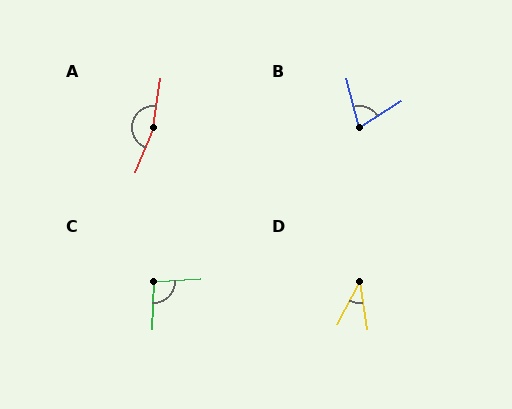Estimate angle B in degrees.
Approximately 72 degrees.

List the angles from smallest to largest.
D (37°), B (72°), C (96°), A (167°).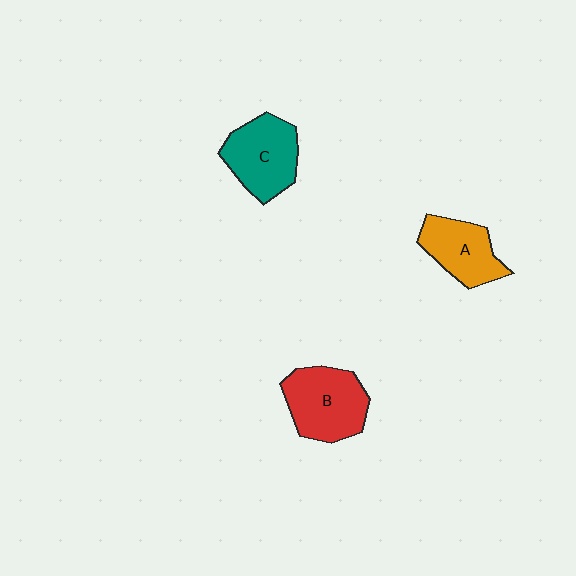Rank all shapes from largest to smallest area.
From largest to smallest: B (red), C (teal), A (orange).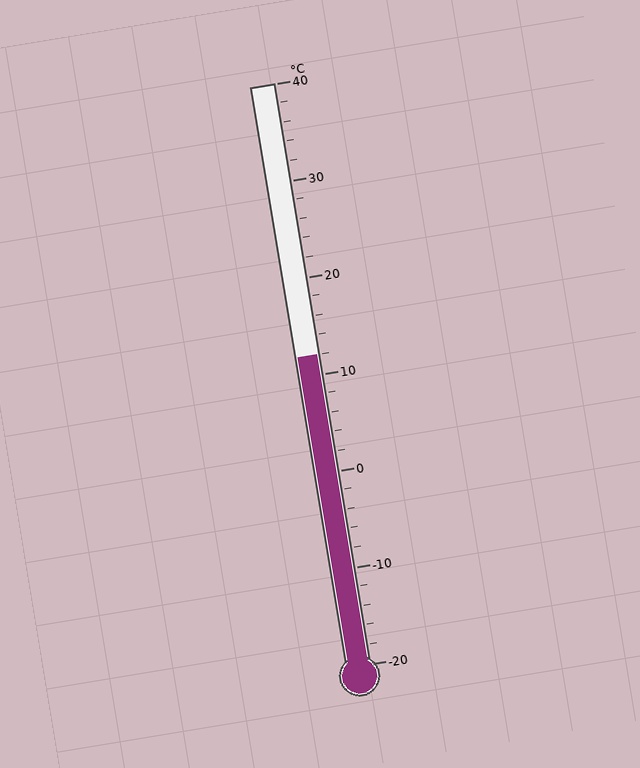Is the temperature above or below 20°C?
The temperature is below 20°C.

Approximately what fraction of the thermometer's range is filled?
The thermometer is filled to approximately 55% of its range.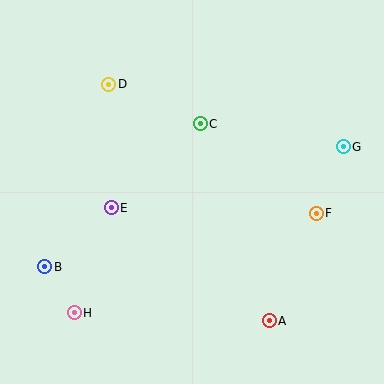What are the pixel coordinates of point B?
Point B is at (45, 267).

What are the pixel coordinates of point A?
Point A is at (269, 321).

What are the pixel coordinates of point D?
Point D is at (109, 84).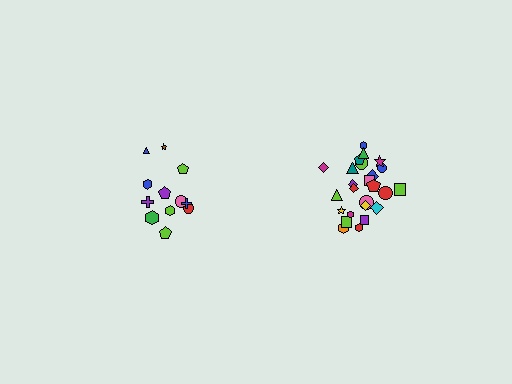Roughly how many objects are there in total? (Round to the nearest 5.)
Roughly 35 objects in total.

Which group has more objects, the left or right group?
The right group.